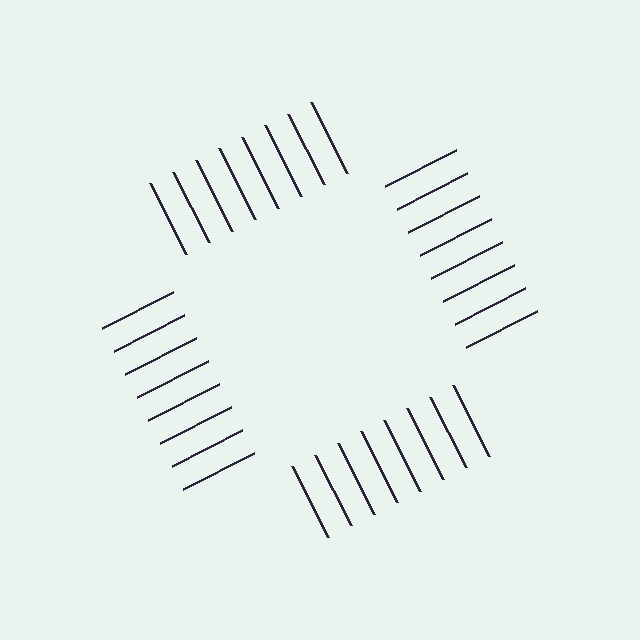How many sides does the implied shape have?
4 sides — the line-ends trace a square.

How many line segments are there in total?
32 — 8 along each of the 4 edges.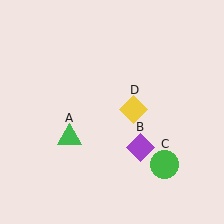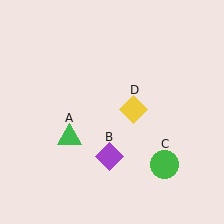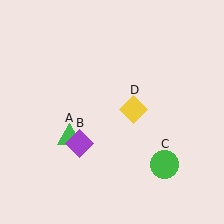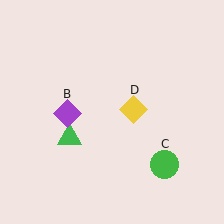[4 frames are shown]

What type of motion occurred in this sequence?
The purple diamond (object B) rotated clockwise around the center of the scene.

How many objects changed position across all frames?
1 object changed position: purple diamond (object B).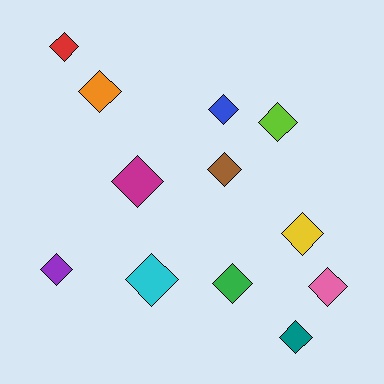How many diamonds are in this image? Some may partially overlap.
There are 12 diamonds.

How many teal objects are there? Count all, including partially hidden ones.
There is 1 teal object.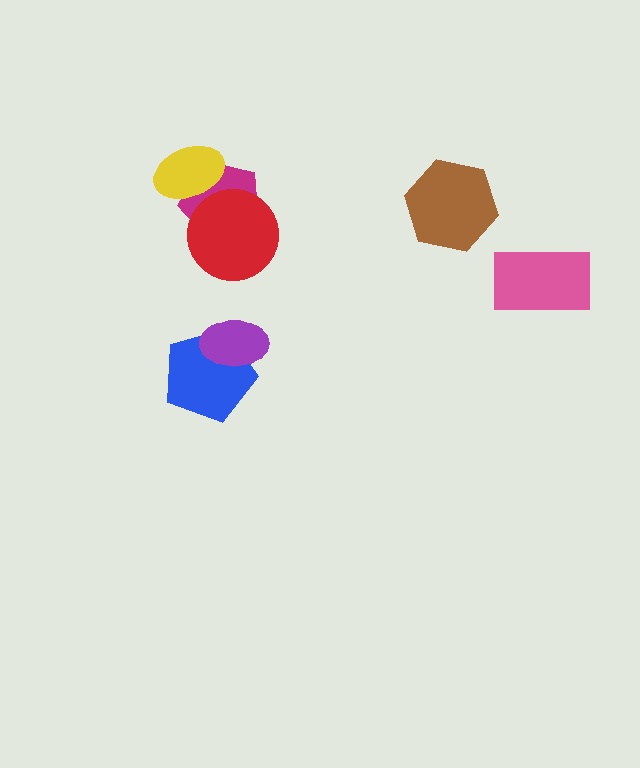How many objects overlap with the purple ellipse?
1 object overlaps with the purple ellipse.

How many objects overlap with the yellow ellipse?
1 object overlaps with the yellow ellipse.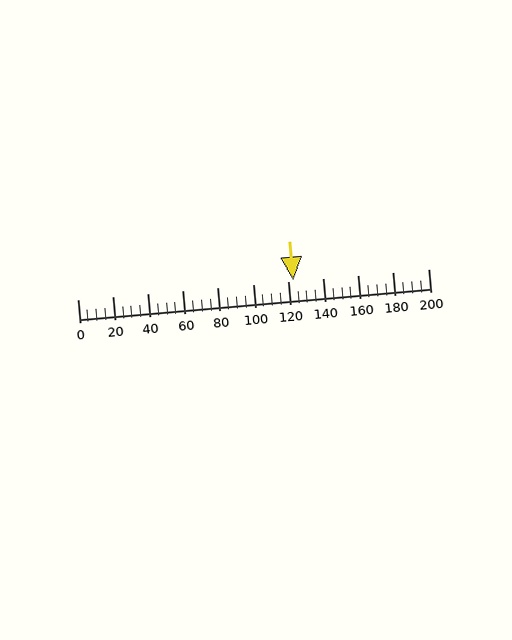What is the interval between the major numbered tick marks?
The major tick marks are spaced 20 units apart.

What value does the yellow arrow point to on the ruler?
The yellow arrow points to approximately 123.